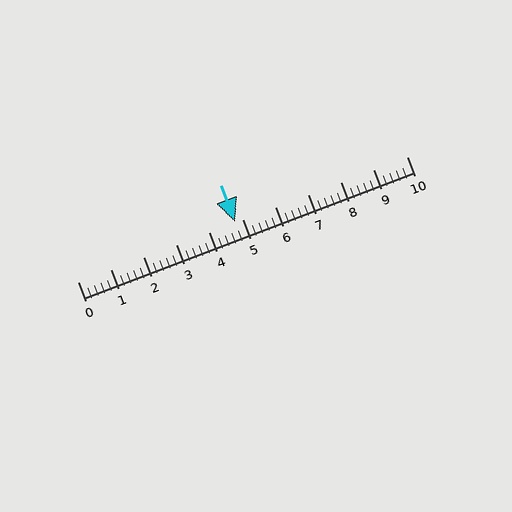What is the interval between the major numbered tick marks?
The major tick marks are spaced 1 units apart.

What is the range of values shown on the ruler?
The ruler shows values from 0 to 10.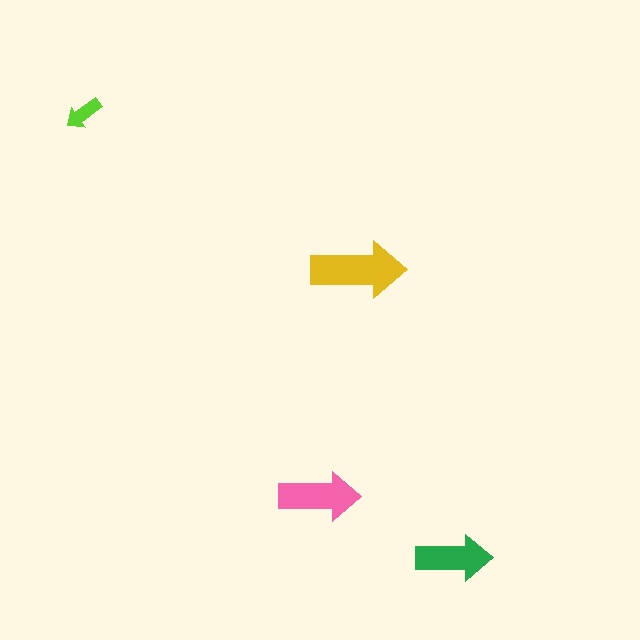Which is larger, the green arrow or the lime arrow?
The green one.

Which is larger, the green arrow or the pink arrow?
The pink one.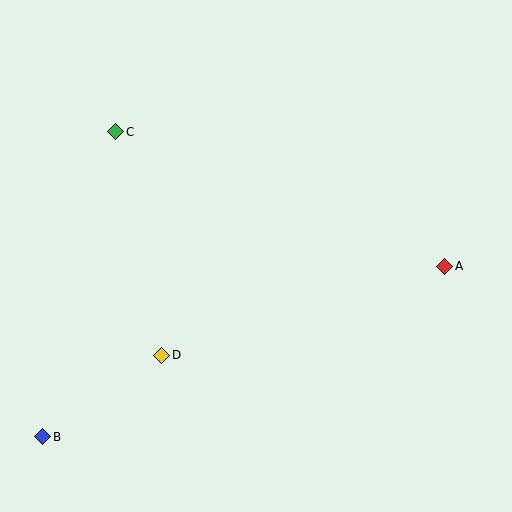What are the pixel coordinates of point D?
Point D is at (162, 355).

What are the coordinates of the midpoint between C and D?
The midpoint between C and D is at (139, 243).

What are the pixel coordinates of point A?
Point A is at (445, 266).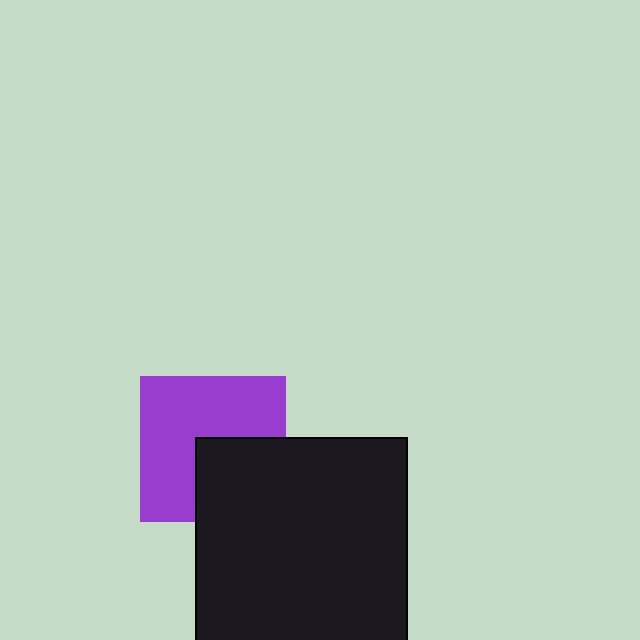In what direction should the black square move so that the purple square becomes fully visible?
The black square should move toward the lower-right. That is the shortest direction to clear the overlap and leave the purple square fully visible.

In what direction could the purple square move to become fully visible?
The purple square could move toward the upper-left. That would shift it out from behind the black square entirely.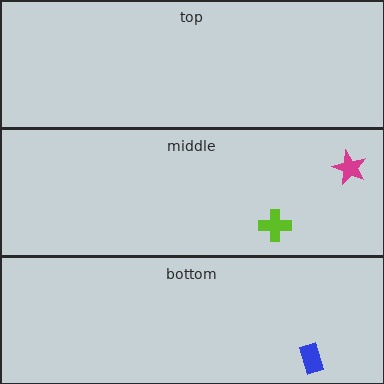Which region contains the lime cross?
The middle region.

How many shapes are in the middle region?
2.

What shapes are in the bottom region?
The blue rectangle.